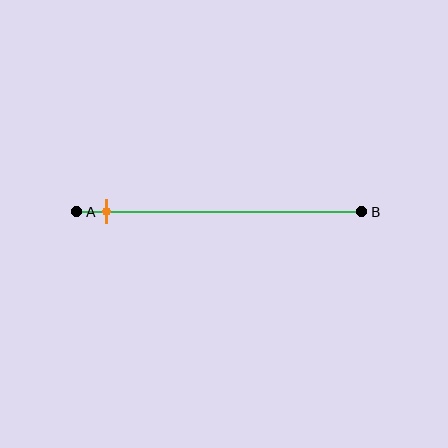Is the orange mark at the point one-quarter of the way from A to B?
No, the mark is at about 10% from A, not at the 25% one-quarter point.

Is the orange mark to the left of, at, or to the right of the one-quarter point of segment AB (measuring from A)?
The orange mark is to the left of the one-quarter point of segment AB.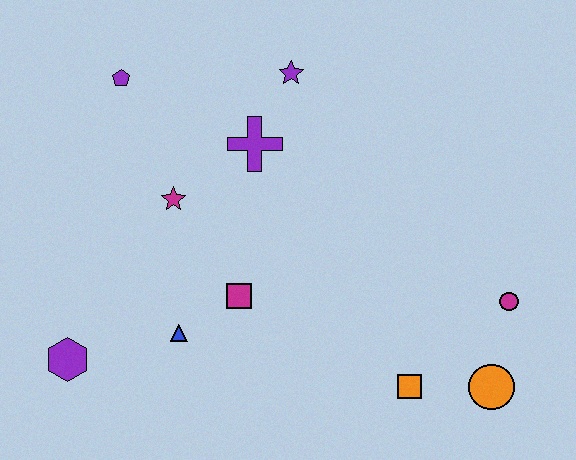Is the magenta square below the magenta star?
Yes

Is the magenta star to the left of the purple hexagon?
No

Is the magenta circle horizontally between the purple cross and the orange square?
No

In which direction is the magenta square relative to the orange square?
The magenta square is to the left of the orange square.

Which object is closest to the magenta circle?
The orange circle is closest to the magenta circle.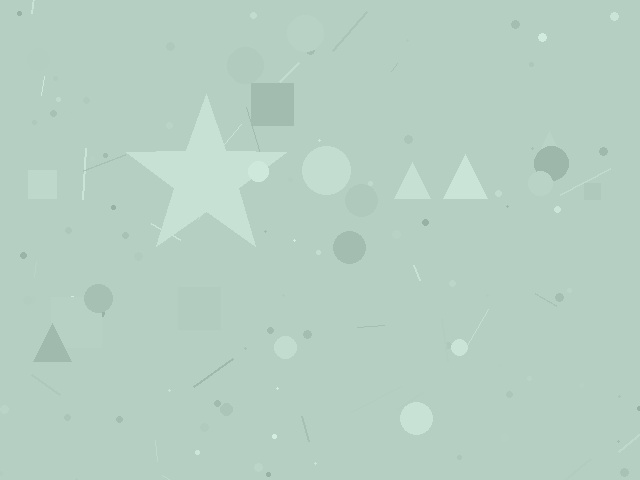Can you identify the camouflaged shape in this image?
The camouflaged shape is a star.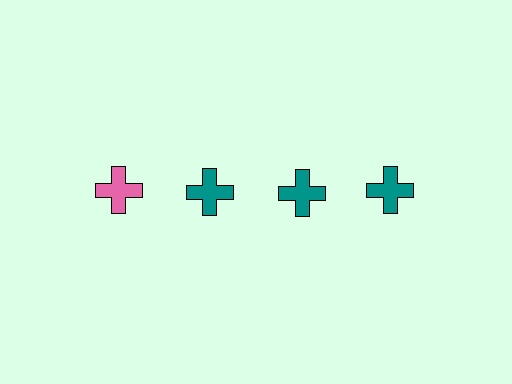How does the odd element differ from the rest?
It has a different color: pink instead of teal.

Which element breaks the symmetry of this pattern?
The pink cross in the top row, leftmost column breaks the symmetry. All other shapes are teal crosses.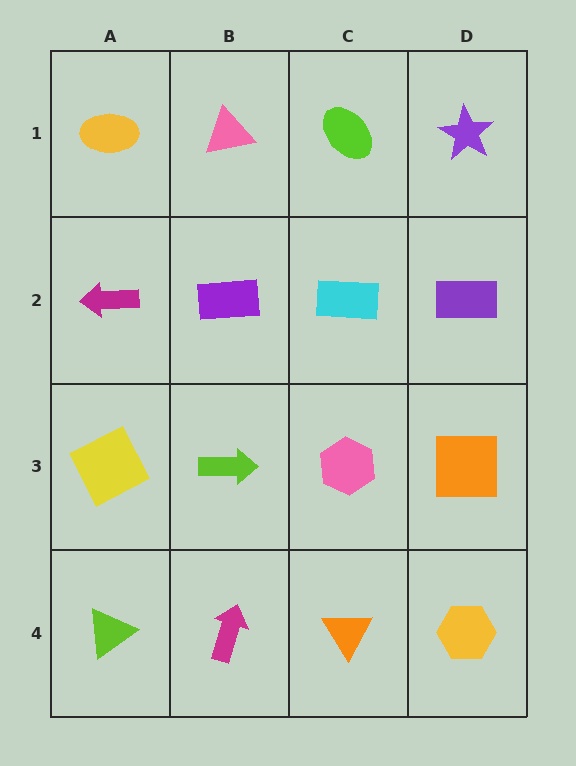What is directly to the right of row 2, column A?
A purple rectangle.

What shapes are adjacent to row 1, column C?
A cyan rectangle (row 2, column C), a pink triangle (row 1, column B), a purple star (row 1, column D).